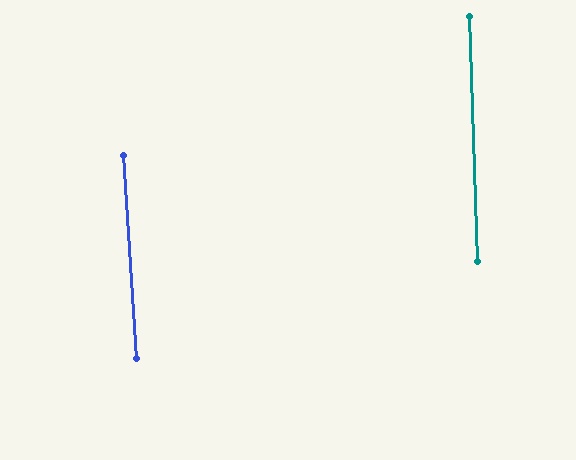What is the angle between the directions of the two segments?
Approximately 2 degrees.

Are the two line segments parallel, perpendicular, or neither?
Parallel — their directions differ by only 1.6°.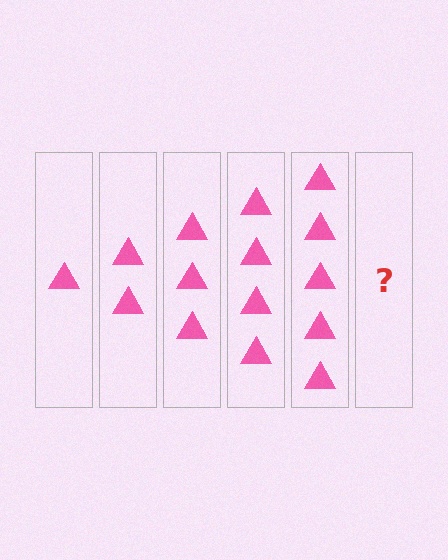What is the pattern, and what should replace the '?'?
The pattern is that each step adds one more triangle. The '?' should be 6 triangles.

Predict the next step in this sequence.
The next step is 6 triangles.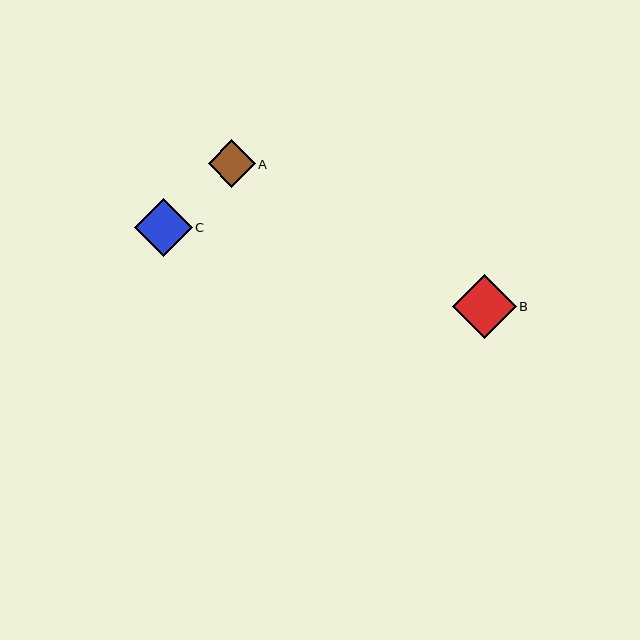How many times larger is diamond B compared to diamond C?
Diamond B is approximately 1.1 times the size of diamond C.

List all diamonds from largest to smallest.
From largest to smallest: B, C, A.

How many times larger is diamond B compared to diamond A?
Diamond B is approximately 1.3 times the size of diamond A.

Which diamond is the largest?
Diamond B is the largest with a size of approximately 64 pixels.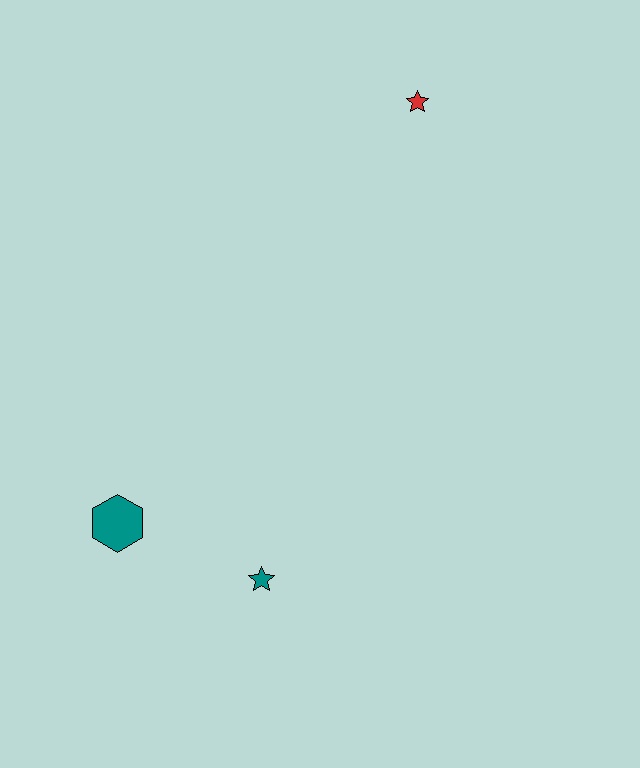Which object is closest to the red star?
The teal star is closest to the red star.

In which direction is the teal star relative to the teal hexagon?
The teal star is to the right of the teal hexagon.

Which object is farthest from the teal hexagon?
The red star is farthest from the teal hexagon.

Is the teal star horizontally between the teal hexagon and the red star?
Yes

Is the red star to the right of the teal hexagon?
Yes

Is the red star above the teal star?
Yes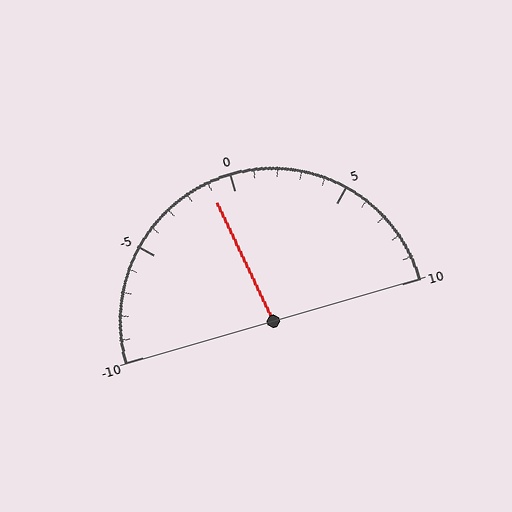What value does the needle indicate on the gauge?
The needle indicates approximately -1.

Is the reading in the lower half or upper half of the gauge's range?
The reading is in the lower half of the range (-10 to 10).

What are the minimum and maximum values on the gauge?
The gauge ranges from -10 to 10.